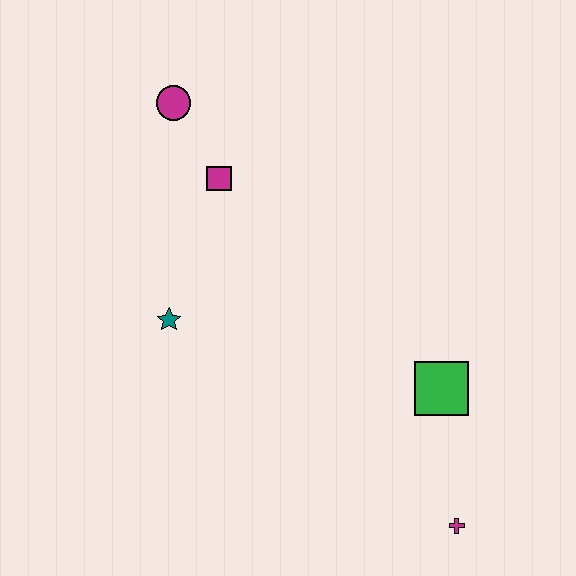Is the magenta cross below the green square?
Yes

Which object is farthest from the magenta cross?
The magenta circle is farthest from the magenta cross.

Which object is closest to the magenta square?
The magenta circle is closest to the magenta square.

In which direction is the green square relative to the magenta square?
The green square is to the right of the magenta square.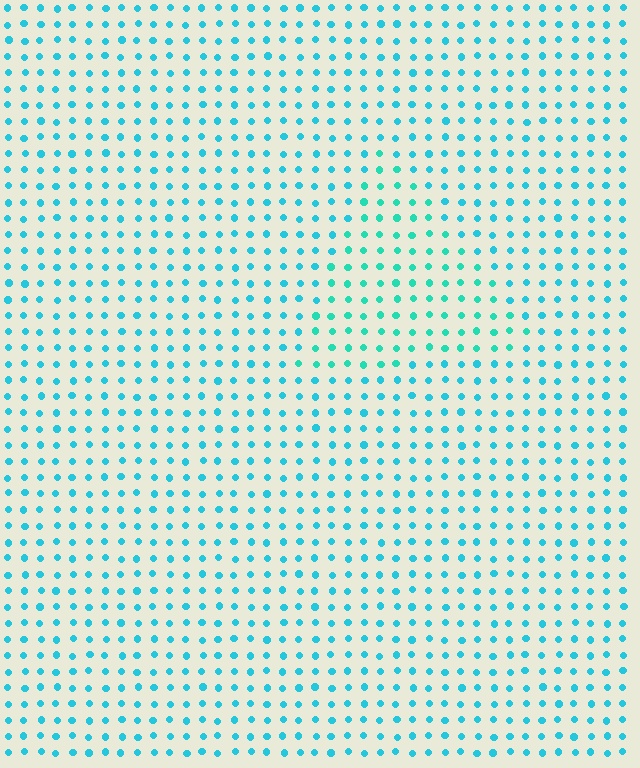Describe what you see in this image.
The image is filled with small cyan elements in a uniform arrangement. A triangle-shaped region is visible where the elements are tinted to a slightly different hue, forming a subtle color boundary.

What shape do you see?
I see a triangle.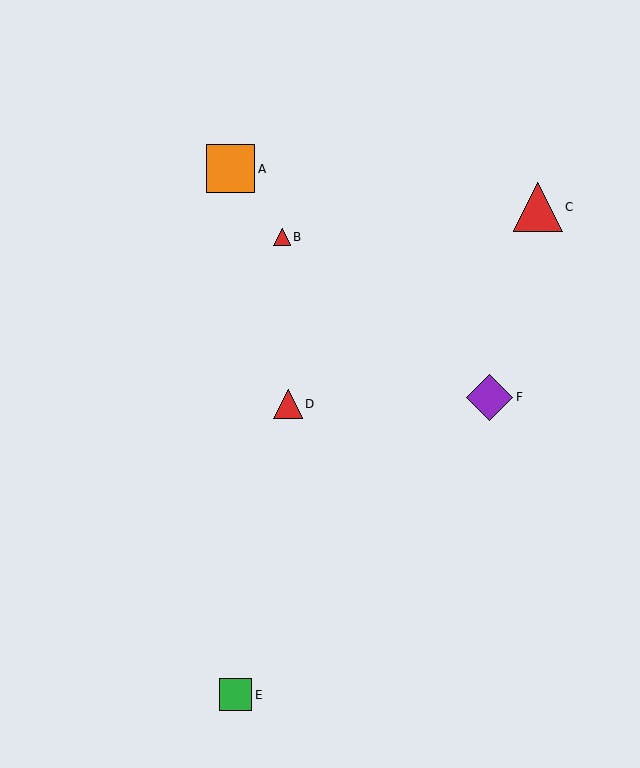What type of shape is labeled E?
Shape E is a green square.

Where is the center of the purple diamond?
The center of the purple diamond is at (490, 397).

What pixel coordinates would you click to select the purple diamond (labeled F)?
Click at (490, 397) to select the purple diamond F.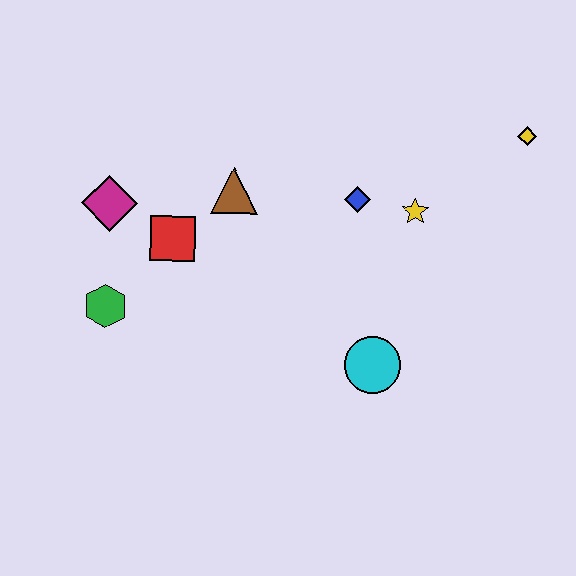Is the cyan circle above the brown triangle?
No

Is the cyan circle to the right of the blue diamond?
Yes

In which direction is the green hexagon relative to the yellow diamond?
The green hexagon is to the left of the yellow diamond.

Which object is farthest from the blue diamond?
The green hexagon is farthest from the blue diamond.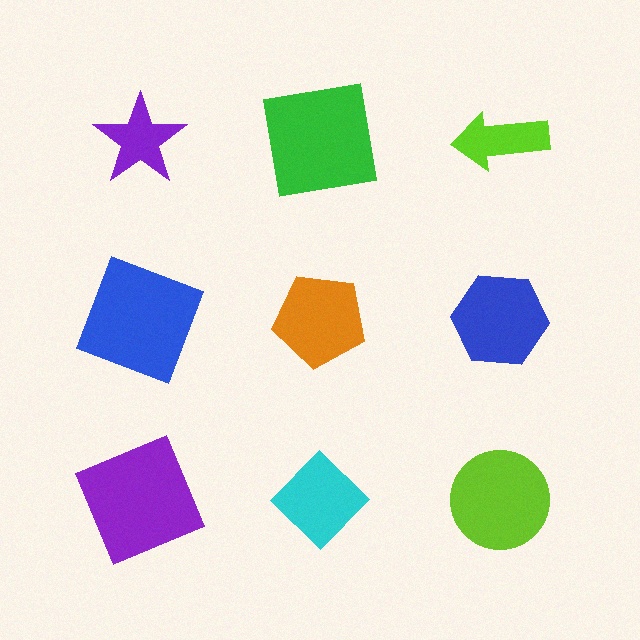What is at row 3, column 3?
A lime circle.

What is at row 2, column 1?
A blue square.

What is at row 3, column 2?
A cyan diamond.